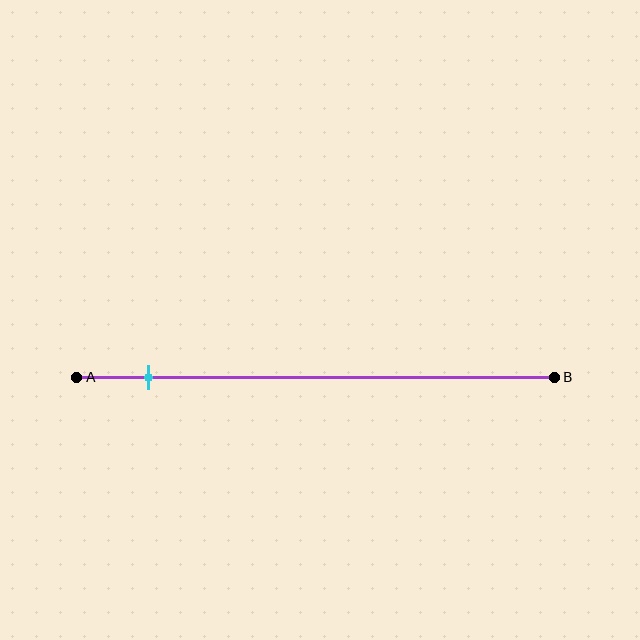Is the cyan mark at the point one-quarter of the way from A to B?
No, the mark is at about 15% from A, not at the 25% one-quarter point.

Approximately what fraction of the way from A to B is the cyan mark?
The cyan mark is approximately 15% of the way from A to B.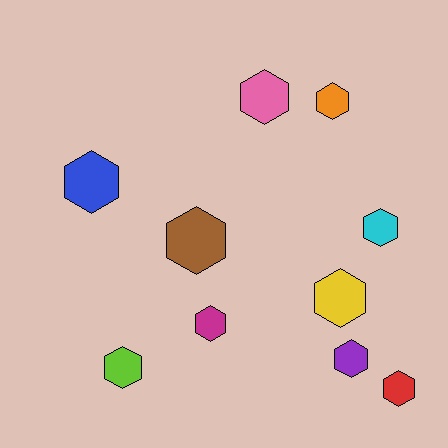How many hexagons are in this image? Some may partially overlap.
There are 10 hexagons.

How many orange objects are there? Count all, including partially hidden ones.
There is 1 orange object.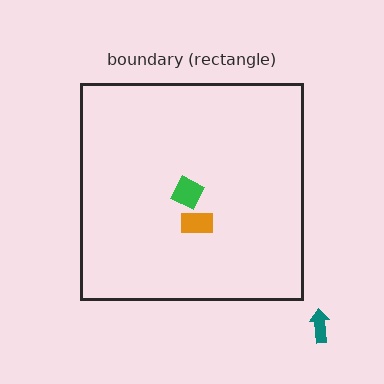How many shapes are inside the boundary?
2 inside, 1 outside.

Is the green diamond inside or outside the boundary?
Inside.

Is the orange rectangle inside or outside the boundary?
Inside.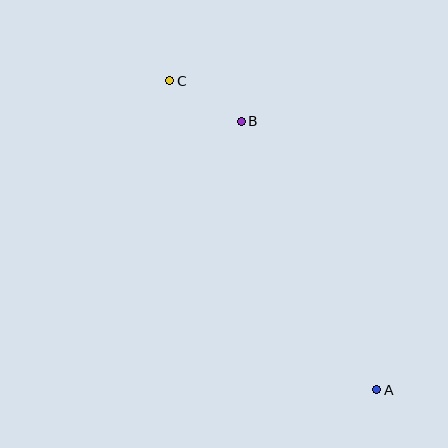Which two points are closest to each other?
Points B and C are closest to each other.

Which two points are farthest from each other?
Points A and C are farthest from each other.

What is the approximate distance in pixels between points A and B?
The distance between A and B is approximately 301 pixels.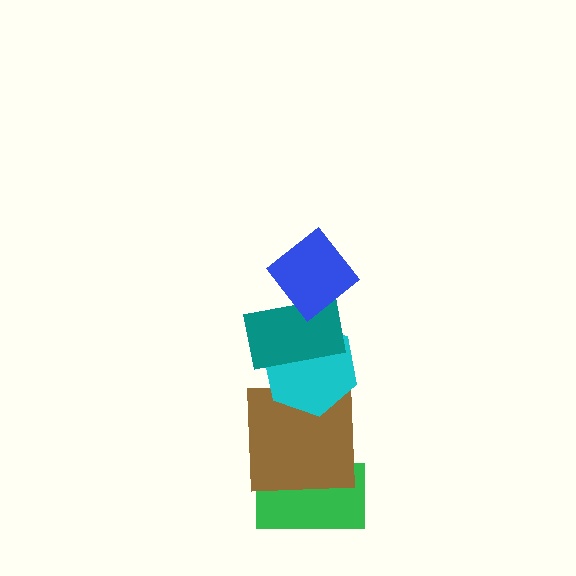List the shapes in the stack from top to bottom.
From top to bottom: the blue diamond, the teal rectangle, the cyan hexagon, the brown square, the green rectangle.